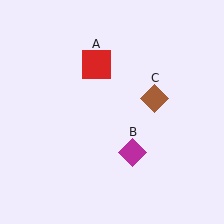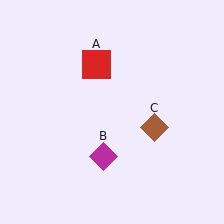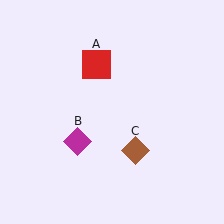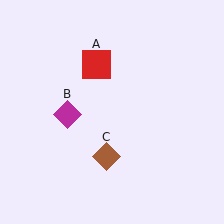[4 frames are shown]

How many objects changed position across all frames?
2 objects changed position: magenta diamond (object B), brown diamond (object C).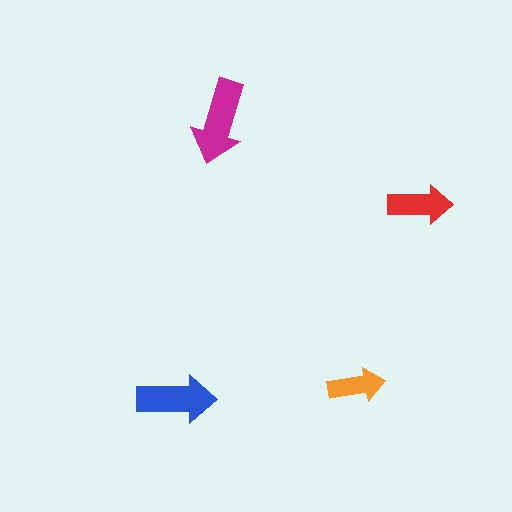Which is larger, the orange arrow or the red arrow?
The red one.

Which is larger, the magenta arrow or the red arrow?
The magenta one.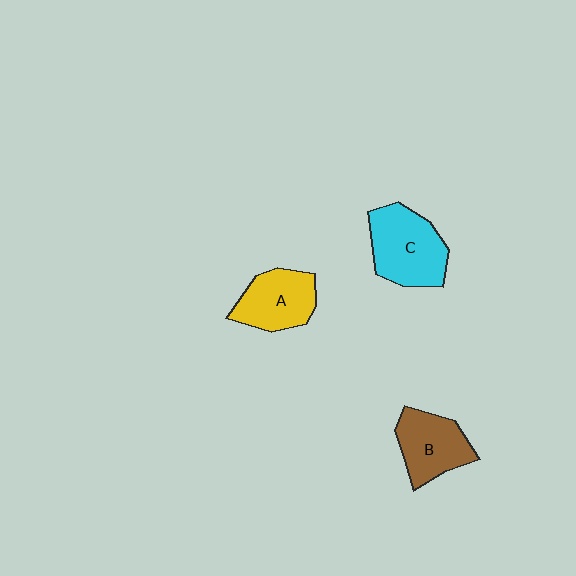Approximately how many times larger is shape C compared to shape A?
Approximately 1.3 times.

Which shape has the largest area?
Shape C (cyan).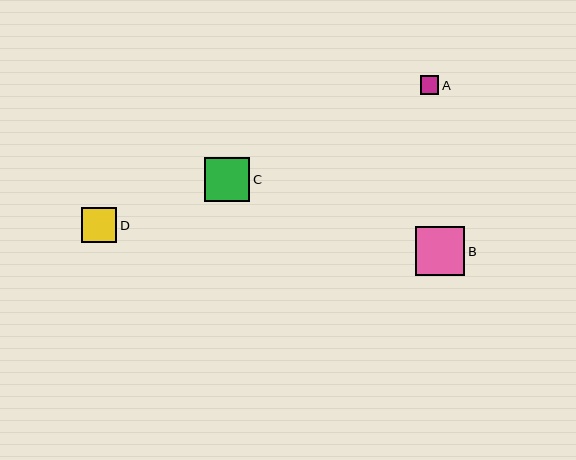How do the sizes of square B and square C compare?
Square B and square C are approximately the same size.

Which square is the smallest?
Square A is the smallest with a size of approximately 19 pixels.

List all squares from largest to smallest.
From largest to smallest: B, C, D, A.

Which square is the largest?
Square B is the largest with a size of approximately 49 pixels.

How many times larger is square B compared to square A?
Square B is approximately 2.7 times the size of square A.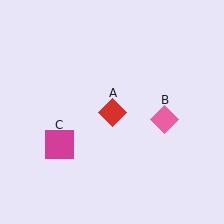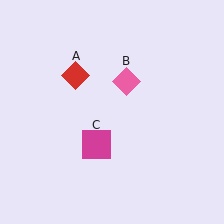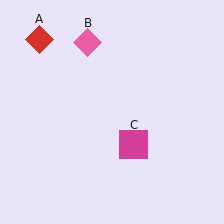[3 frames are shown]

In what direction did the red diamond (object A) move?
The red diamond (object A) moved up and to the left.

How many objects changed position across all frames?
3 objects changed position: red diamond (object A), pink diamond (object B), magenta square (object C).